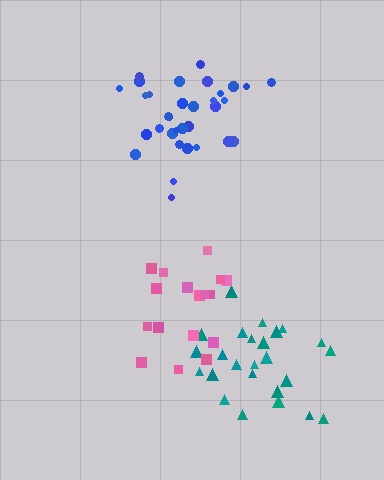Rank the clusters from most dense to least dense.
blue, teal, pink.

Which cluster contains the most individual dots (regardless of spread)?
Blue (34).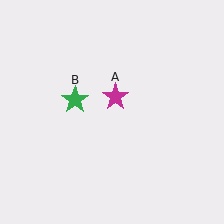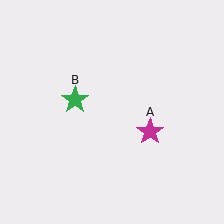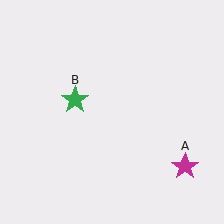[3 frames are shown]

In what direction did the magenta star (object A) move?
The magenta star (object A) moved down and to the right.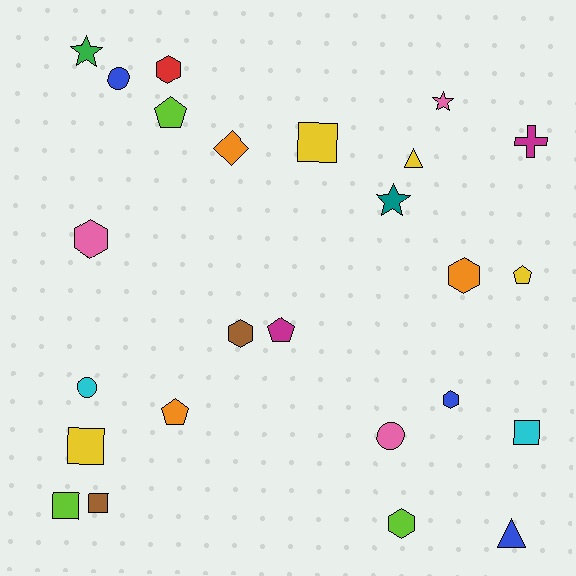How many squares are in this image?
There are 5 squares.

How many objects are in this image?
There are 25 objects.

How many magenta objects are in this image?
There are 2 magenta objects.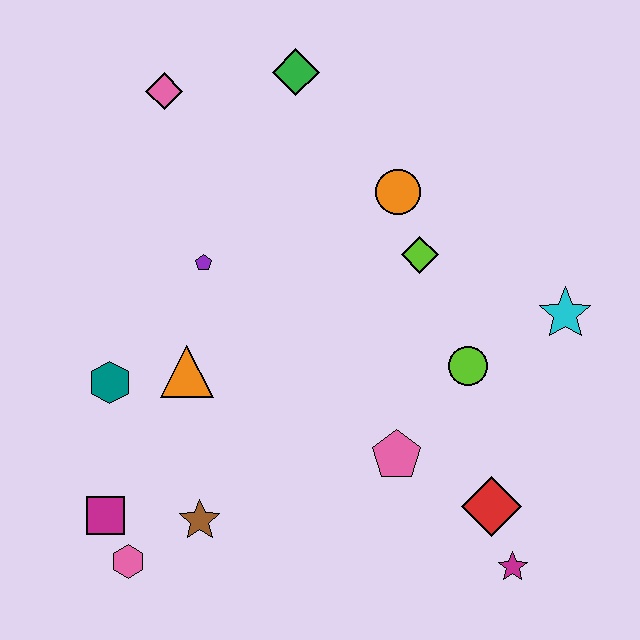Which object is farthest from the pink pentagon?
The pink diamond is farthest from the pink pentagon.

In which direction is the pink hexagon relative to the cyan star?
The pink hexagon is to the left of the cyan star.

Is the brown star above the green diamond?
No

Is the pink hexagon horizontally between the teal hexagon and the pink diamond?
Yes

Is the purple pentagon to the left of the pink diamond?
No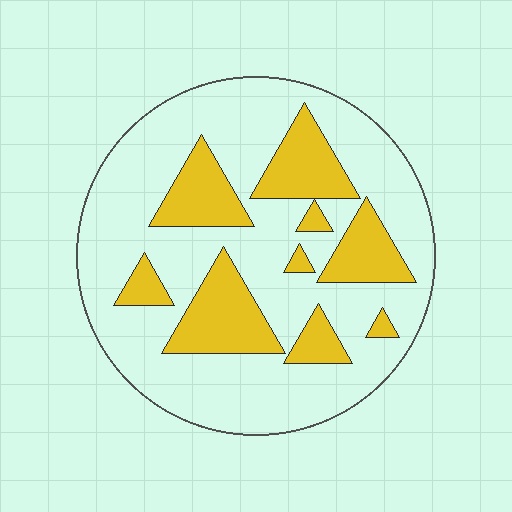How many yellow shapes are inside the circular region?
9.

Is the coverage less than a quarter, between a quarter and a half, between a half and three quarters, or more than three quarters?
Between a quarter and a half.